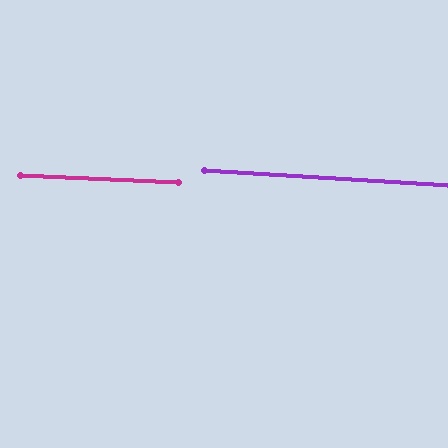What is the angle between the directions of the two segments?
Approximately 1 degree.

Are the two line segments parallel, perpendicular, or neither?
Parallel — their directions differ by only 1.1°.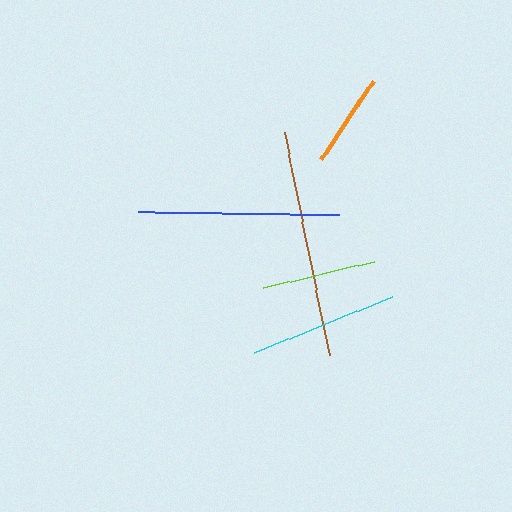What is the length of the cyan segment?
The cyan segment is approximately 150 pixels long.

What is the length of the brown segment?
The brown segment is approximately 227 pixels long.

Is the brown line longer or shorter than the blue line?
The brown line is longer than the blue line.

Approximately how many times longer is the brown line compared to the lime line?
The brown line is approximately 2.0 times the length of the lime line.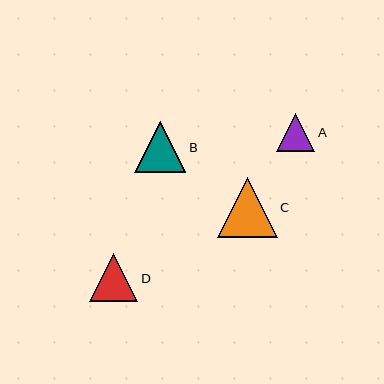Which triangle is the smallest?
Triangle A is the smallest with a size of approximately 38 pixels.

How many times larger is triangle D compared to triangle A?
Triangle D is approximately 1.3 times the size of triangle A.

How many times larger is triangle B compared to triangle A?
Triangle B is approximately 1.3 times the size of triangle A.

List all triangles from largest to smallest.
From largest to smallest: C, B, D, A.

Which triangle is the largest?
Triangle C is the largest with a size of approximately 60 pixels.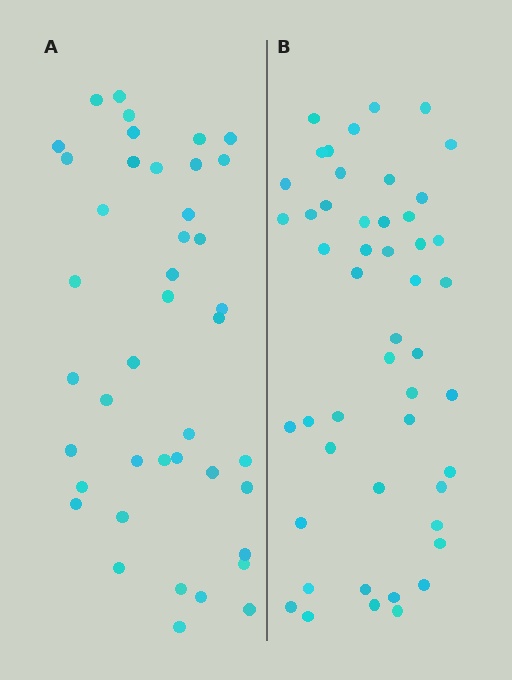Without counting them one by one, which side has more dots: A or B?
Region B (the right region) has more dots.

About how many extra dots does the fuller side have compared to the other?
Region B has roughly 8 or so more dots than region A.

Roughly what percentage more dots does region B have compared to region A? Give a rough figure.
About 15% more.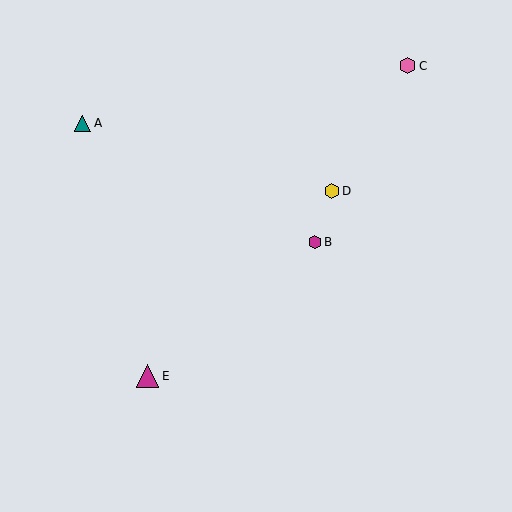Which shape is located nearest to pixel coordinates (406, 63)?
The pink hexagon (labeled C) at (408, 66) is nearest to that location.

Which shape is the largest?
The magenta triangle (labeled E) is the largest.